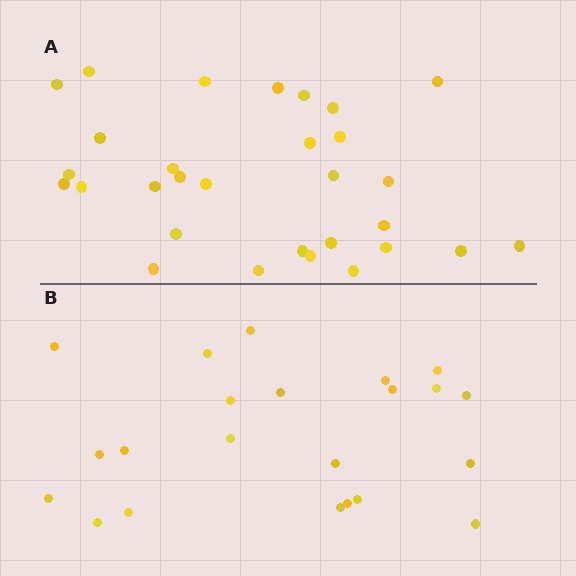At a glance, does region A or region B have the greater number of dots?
Region A (the top region) has more dots.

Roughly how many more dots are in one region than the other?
Region A has roughly 8 or so more dots than region B.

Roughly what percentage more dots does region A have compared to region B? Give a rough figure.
About 35% more.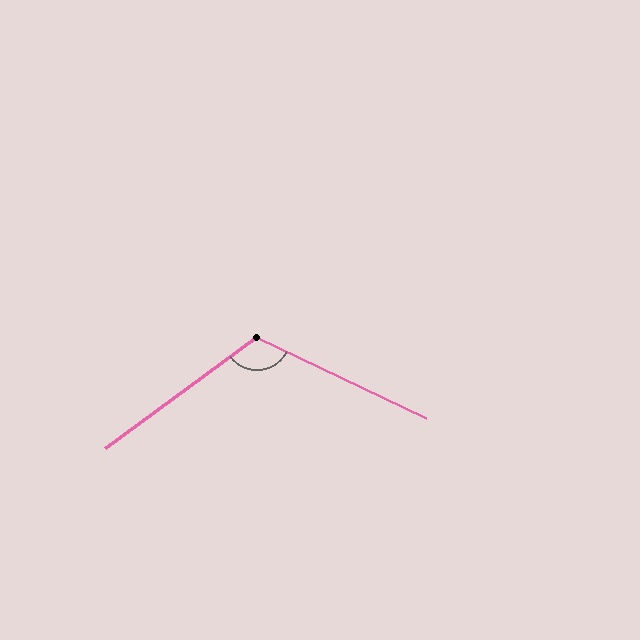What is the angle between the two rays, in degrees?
Approximately 118 degrees.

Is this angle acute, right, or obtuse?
It is obtuse.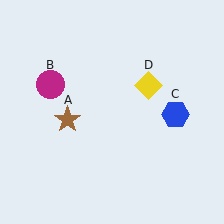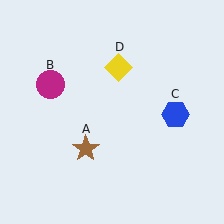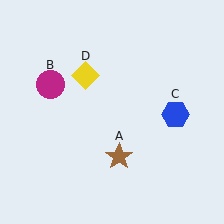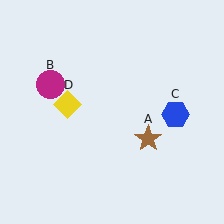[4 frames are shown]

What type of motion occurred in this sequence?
The brown star (object A), yellow diamond (object D) rotated counterclockwise around the center of the scene.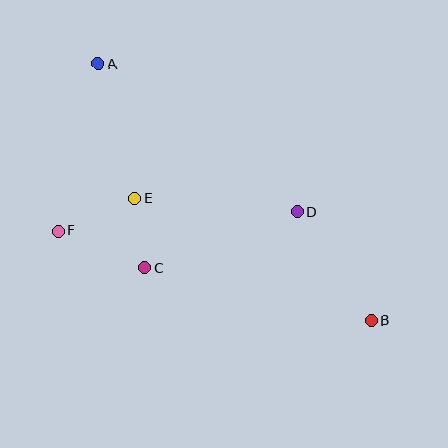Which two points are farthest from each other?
Points A and B are farthest from each other.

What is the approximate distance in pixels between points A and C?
The distance between A and C is approximately 209 pixels.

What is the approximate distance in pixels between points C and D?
The distance between C and D is approximately 162 pixels.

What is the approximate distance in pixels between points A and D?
The distance between A and D is approximately 248 pixels.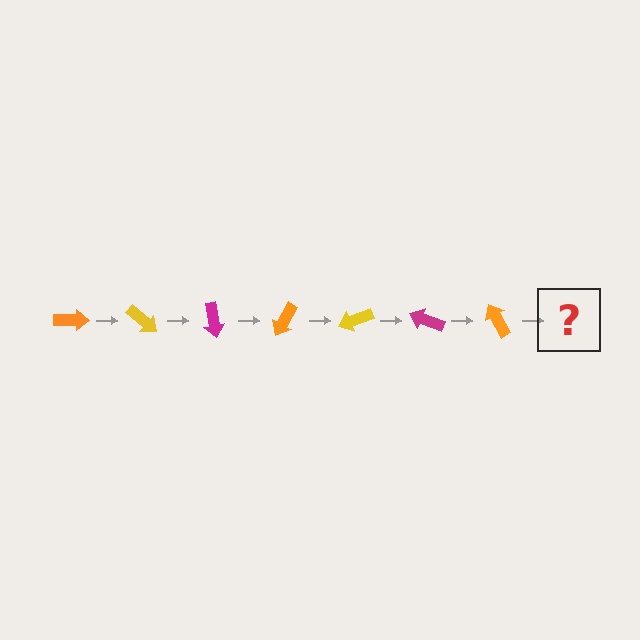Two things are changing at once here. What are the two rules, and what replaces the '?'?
The two rules are that it rotates 40 degrees each step and the color cycles through orange, yellow, and magenta. The '?' should be a yellow arrow, rotated 280 degrees from the start.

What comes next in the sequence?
The next element should be a yellow arrow, rotated 280 degrees from the start.